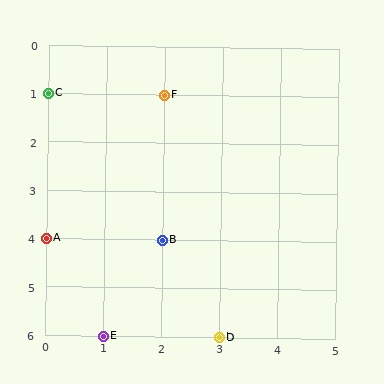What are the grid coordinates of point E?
Point E is at grid coordinates (1, 6).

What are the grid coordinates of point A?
Point A is at grid coordinates (0, 4).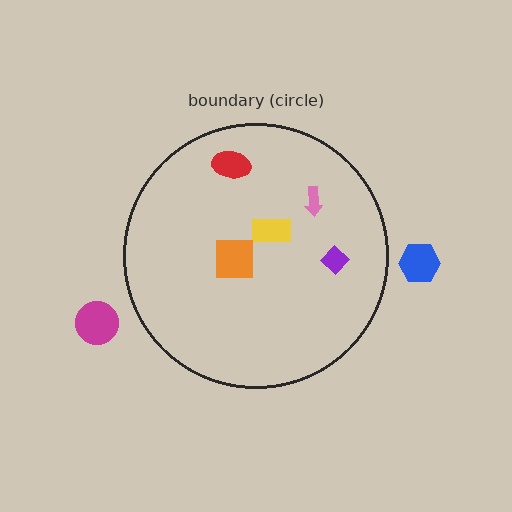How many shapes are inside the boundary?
5 inside, 2 outside.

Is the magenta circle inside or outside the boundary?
Outside.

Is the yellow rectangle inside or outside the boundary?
Inside.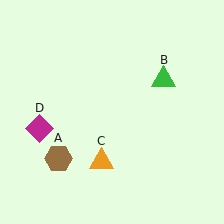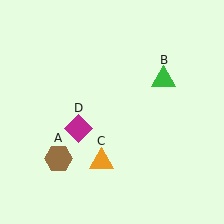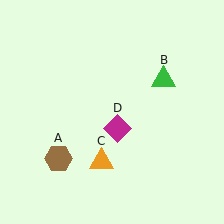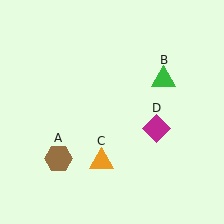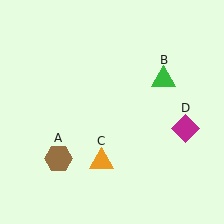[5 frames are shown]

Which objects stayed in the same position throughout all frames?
Brown hexagon (object A) and green triangle (object B) and orange triangle (object C) remained stationary.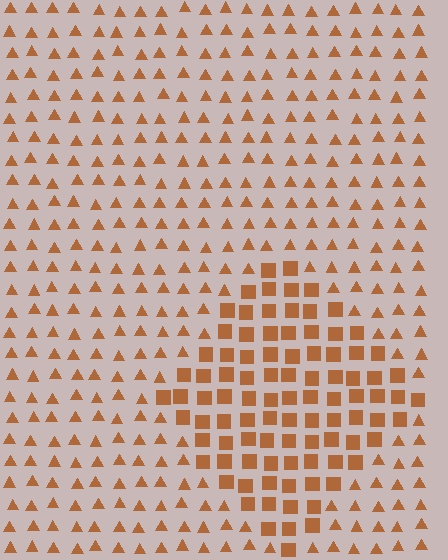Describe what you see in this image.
The image is filled with small brown elements arranged in a uniform grid. A diamond-shaped region contains squares, while the surrounding area contains triangles. The boundary is defined purely by the change in element shape.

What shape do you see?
I see a diamond.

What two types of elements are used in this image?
The image uses squares inside the diamond region and triangles outside it.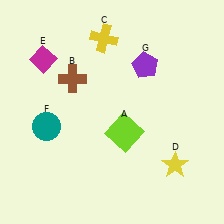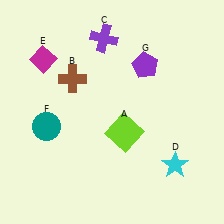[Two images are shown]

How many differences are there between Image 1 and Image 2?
There are 2 differences between the two images.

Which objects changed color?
C changed from yellow to purple. D changed from yellow to cyan.